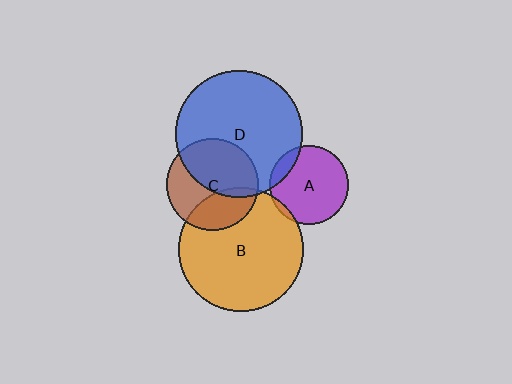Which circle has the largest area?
Circle D (blue).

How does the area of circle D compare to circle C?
Approximately 1.9 times.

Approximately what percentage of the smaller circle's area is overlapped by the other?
Approximately 10%.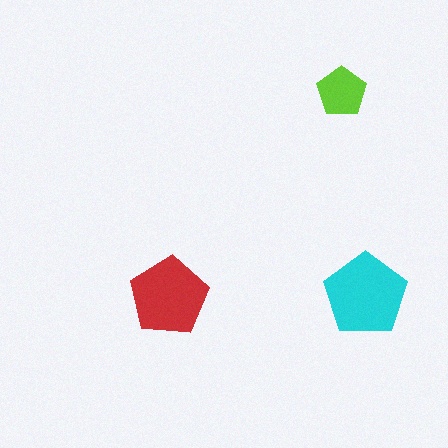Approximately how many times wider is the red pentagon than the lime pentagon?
About 1.5 times wider.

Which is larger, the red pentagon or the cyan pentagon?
The cyan one.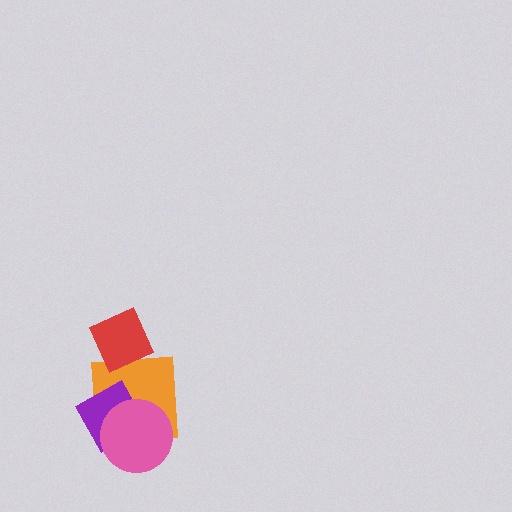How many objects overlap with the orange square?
3 objects overlap with the orange square.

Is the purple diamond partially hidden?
Yes, it is partially covered by another shape.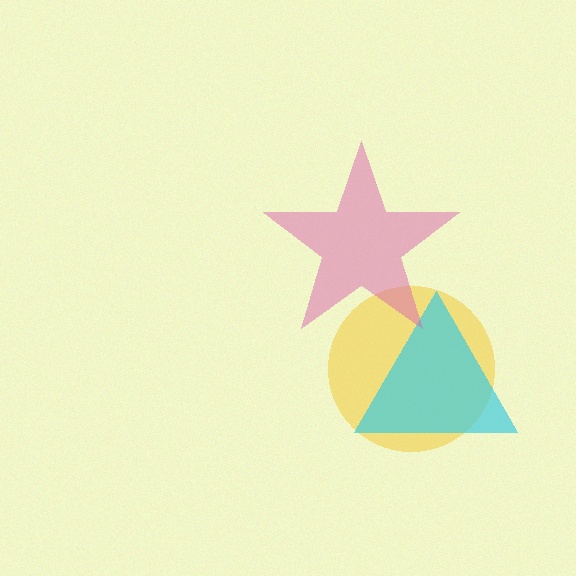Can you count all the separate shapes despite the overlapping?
Yes, there are 3 separate shapes.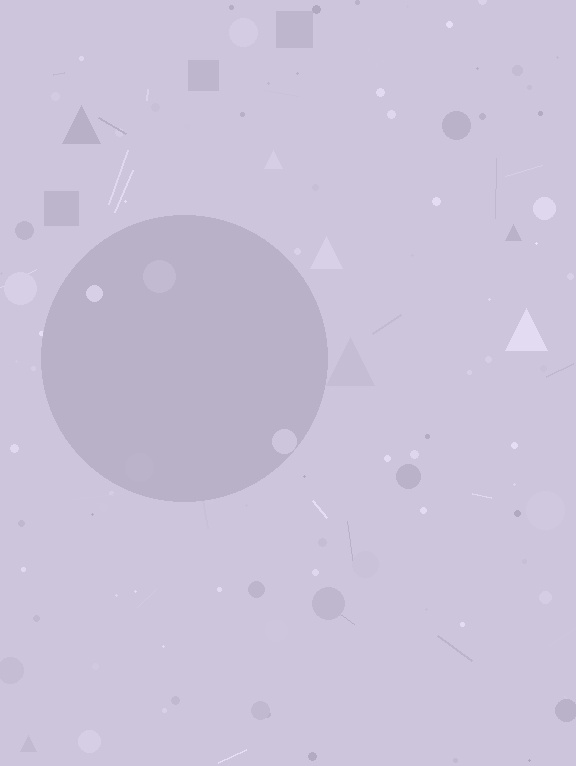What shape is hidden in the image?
A circle is hidden in the image.